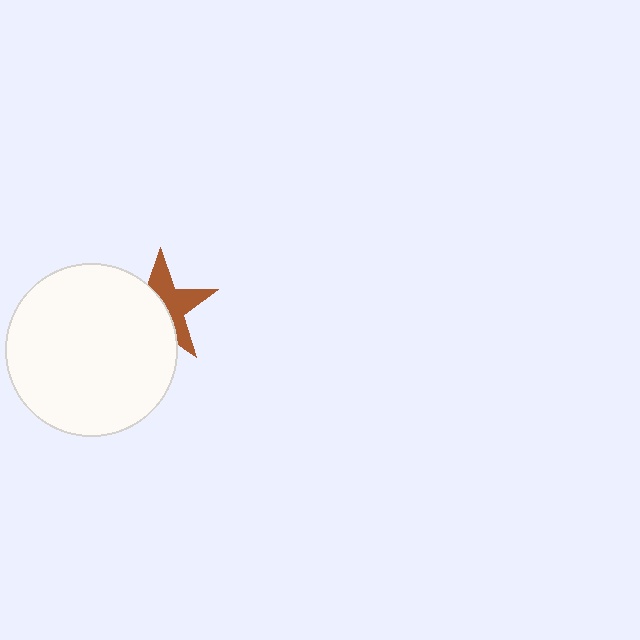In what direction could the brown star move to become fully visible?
The brown star could move right. That would shift it out from behind the white circle entirely.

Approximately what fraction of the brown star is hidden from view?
Roughly 52% of the brown star is hidden behind the white circle.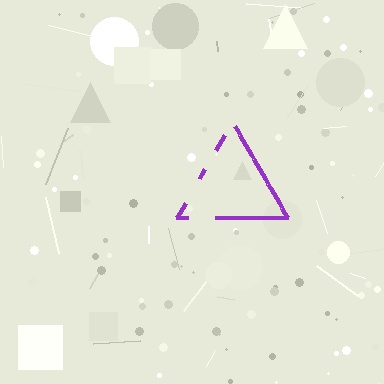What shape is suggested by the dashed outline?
The dashed outline suggests a triangle.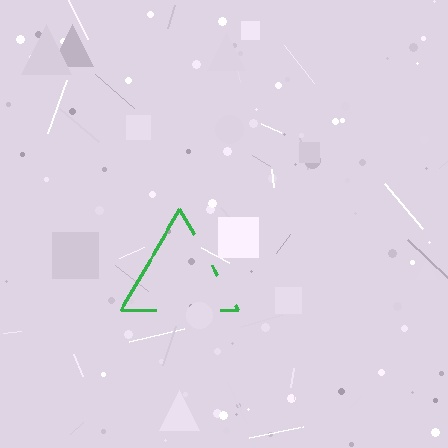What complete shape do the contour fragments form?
The contour fragments form a triangle.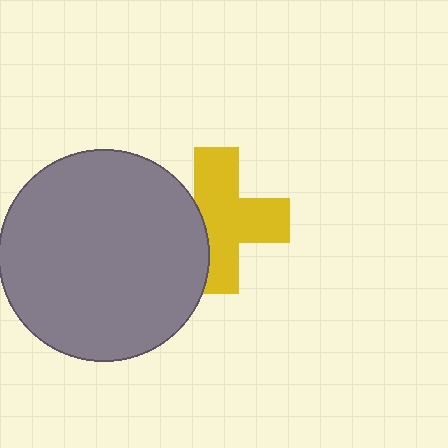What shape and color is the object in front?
The object in front is a gray circle.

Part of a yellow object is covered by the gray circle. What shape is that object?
It is a cross.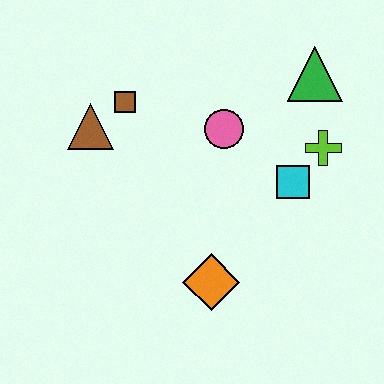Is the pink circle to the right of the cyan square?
No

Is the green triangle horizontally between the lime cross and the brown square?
Yes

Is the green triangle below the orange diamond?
No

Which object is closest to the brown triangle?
The brown square is closest to the brown triangle.